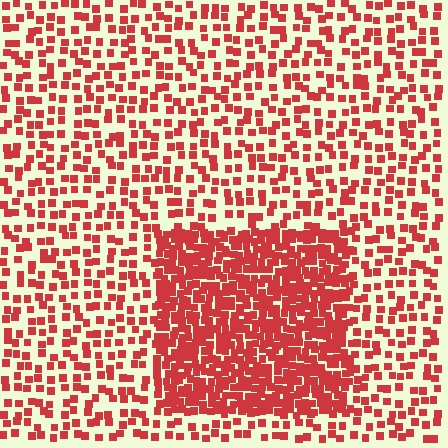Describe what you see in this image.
The image contains small red elements arranged at two different densities. A rectangle-shaped region is visible where the elements are more densely packed than the surrounding area.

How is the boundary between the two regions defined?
The boundary is defined by a change in element density (approximately 2.5x ratio). All elements are the same color, size, and shape.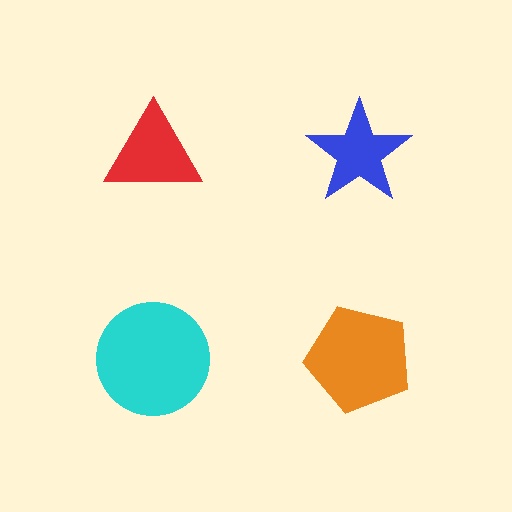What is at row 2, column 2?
An orange pentagon.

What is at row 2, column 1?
A cyan circle.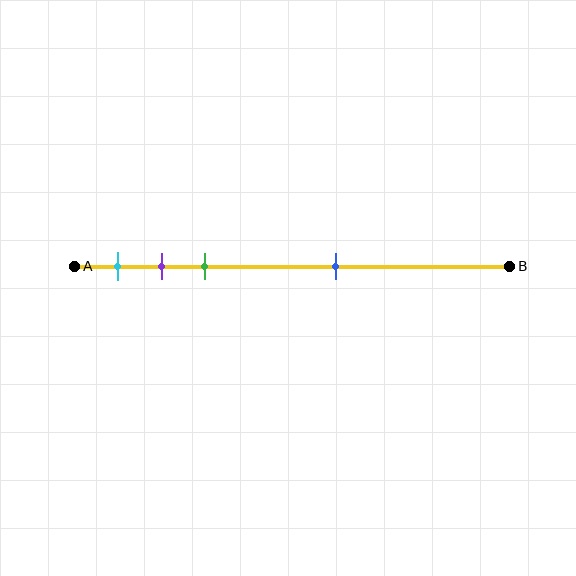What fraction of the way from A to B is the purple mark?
The purple mark is approximately 20% (0.2) of the way from A to B.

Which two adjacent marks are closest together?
The purple and green marks are the closest adjacent pair.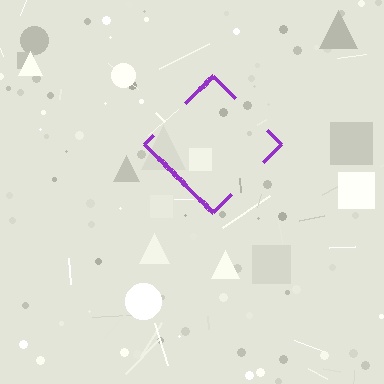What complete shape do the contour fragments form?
The contour fragments form a diamond.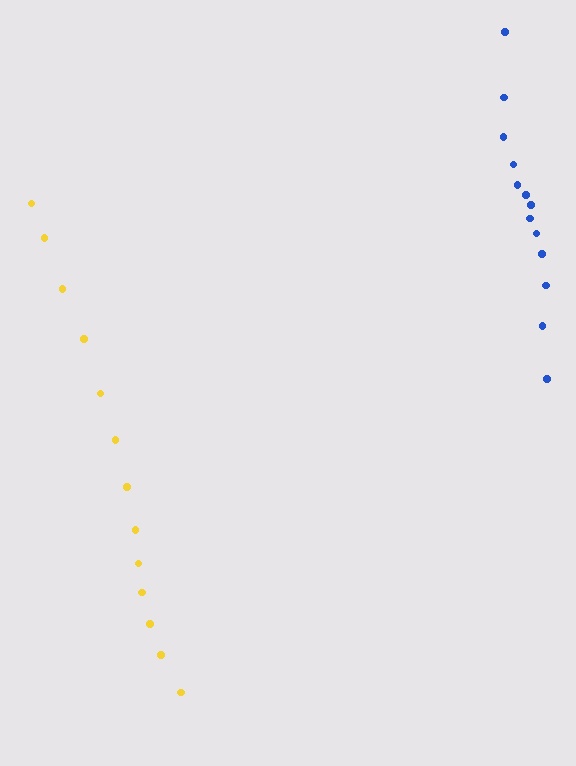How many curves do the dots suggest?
There are 2 distinct paths.